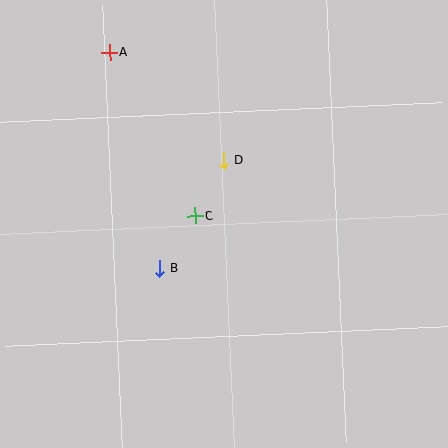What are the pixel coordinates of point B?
Point B is at (160, 269).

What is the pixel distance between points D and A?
The distance between D and A is 157 pixels.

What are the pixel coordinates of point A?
Point A is at (110, 53).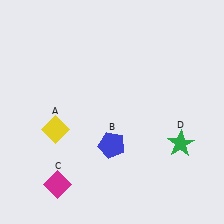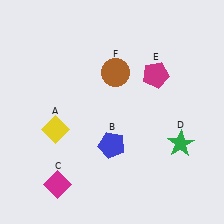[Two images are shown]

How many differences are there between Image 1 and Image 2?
There are 2 differences between the two images.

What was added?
A magenta pentagon (E), a brown circle (F) were added in Image 2.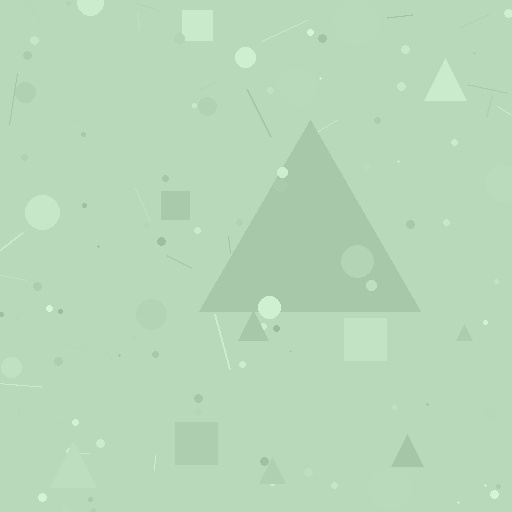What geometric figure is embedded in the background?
A triangle is embedded in the background.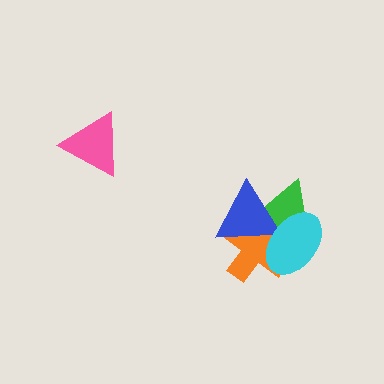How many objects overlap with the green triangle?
3 objects overlap with the green triangle.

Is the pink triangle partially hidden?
No, no other shape covers it.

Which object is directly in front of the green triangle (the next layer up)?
The blue triangle is directly in front of the green triangle.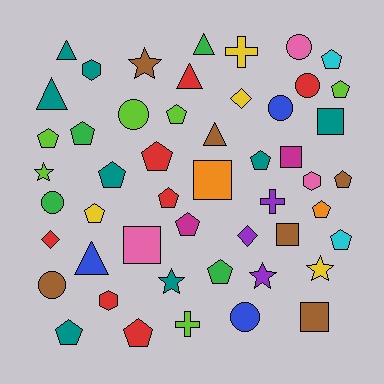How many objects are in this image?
There are 50 objects.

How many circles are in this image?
There are 7 circles.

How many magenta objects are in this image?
There are 2 magenta objects.